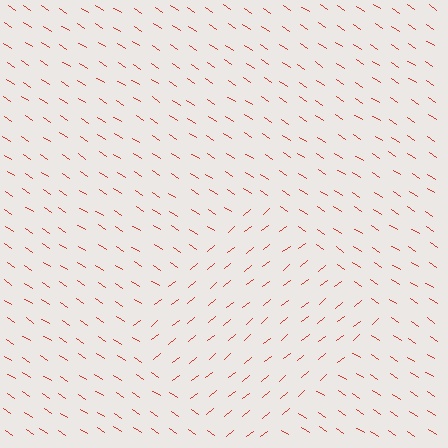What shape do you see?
I see a diamond.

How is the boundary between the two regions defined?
The boundary is defined purely by a change in line orientation (approximately 72 degrees difference). All lines are the same color and thickness.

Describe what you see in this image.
The image is filled with small red line segments. A diamond region in the image has lines oriented differently from the surrounding lines, creating a visible texture boundary.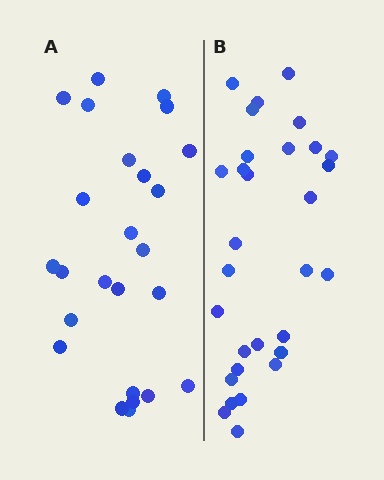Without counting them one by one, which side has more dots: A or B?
Region B (the right region) has more dots.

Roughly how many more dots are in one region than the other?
Region B has about 5 more dots than region A.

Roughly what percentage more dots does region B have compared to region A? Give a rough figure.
About 20% more.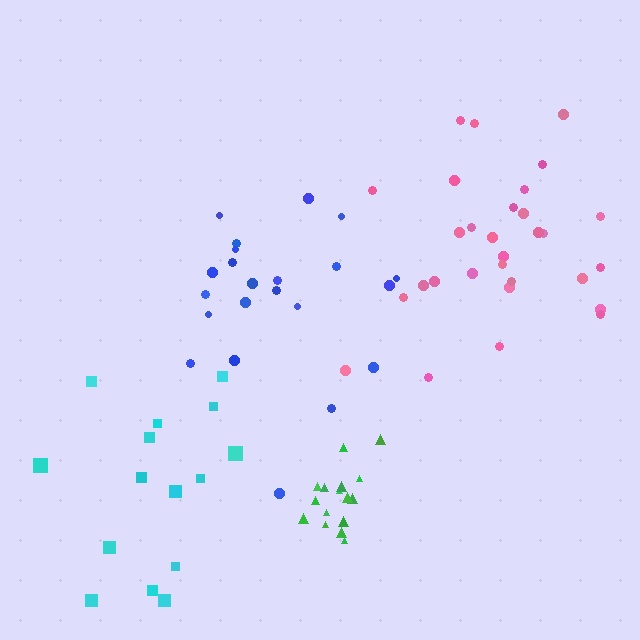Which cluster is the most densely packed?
Green.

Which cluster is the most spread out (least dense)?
Cyan.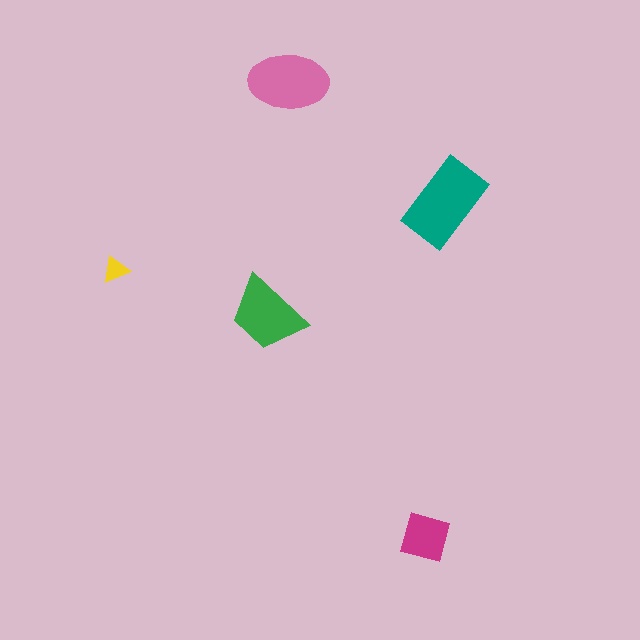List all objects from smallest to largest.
The yellow triangle, the magenta diamond, the green trapezoid, the pink ellipse, the teal rectangle.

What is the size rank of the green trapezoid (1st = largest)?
3rd.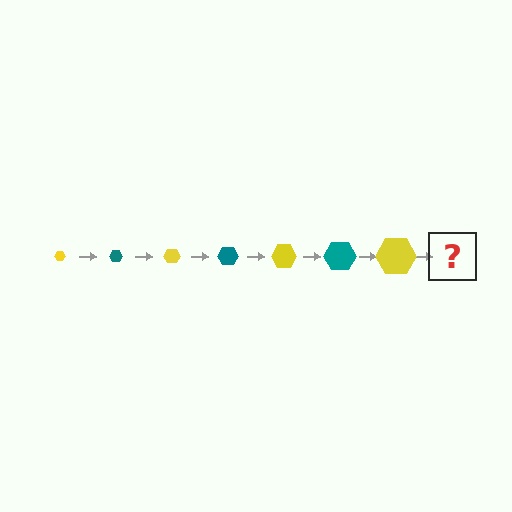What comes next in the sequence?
The next element should be a teal hexagon, larger than the previous one.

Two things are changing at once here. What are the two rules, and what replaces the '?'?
The two rules are that the hexagon grows larger each step and the color cycles through yellow and teal. The '?' should be a teal hexagon, larger than the previous one.